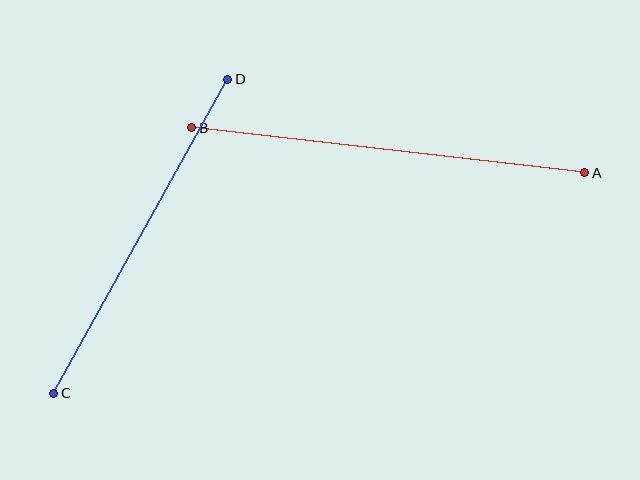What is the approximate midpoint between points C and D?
The midpoint is at approximately (141, 236) pixels.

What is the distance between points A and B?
The distance is approximately 396 pixels.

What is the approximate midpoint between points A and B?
The midpoint is at approximately (388, 150) pixels.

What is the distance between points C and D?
The distance is approximately 359 pixels.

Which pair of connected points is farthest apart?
Points A and B are farthest apart.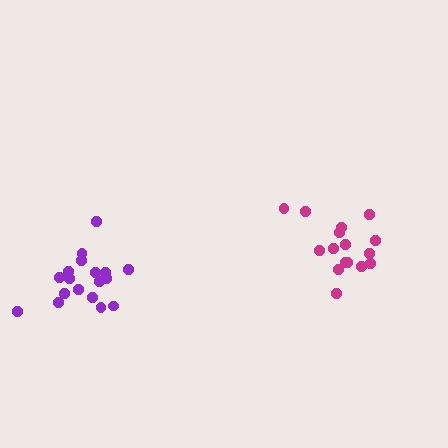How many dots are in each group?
Group 1: 18 dots, Group 2: 16 dots (34 total).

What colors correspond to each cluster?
The clusters are colored: purple, magenta.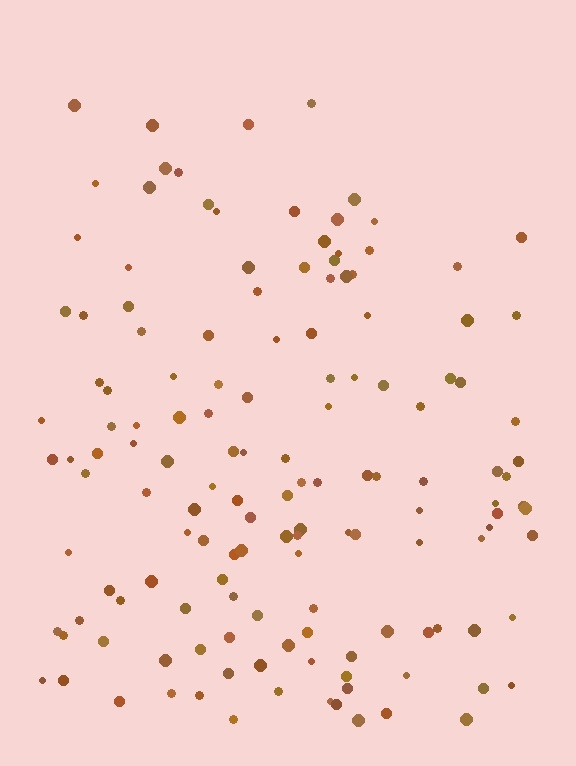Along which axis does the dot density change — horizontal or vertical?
Vertical.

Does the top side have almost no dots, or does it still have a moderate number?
Still a moderate number, just noticeably fewer than the bottom.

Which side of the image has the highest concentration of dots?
The bottom.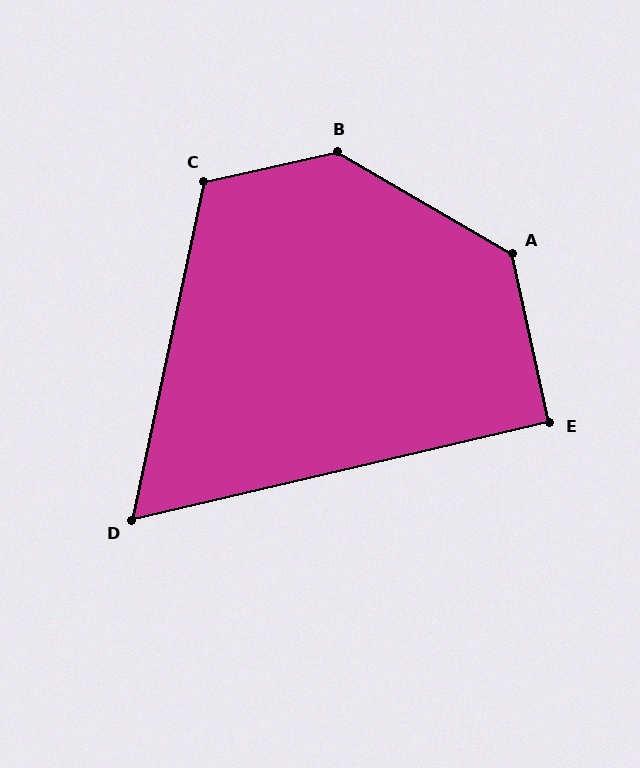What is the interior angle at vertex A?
Approximately 132 degrees (obtuse).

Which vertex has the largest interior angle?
B, at approximately 137 degrees.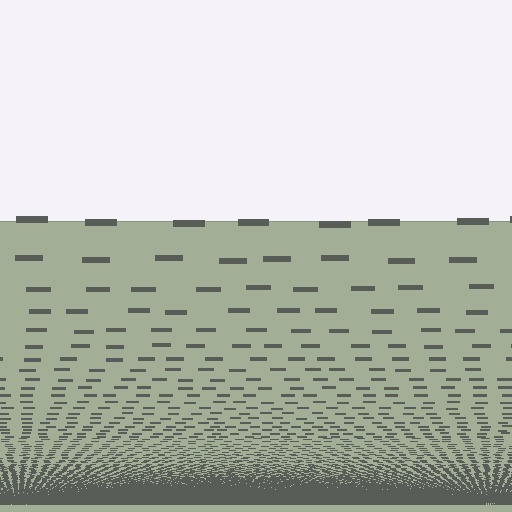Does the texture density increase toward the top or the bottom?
Density increases toward the bottom.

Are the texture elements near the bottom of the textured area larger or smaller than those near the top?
Smaller. The gradient is inverted — elements near the bottom are smaller and denser.